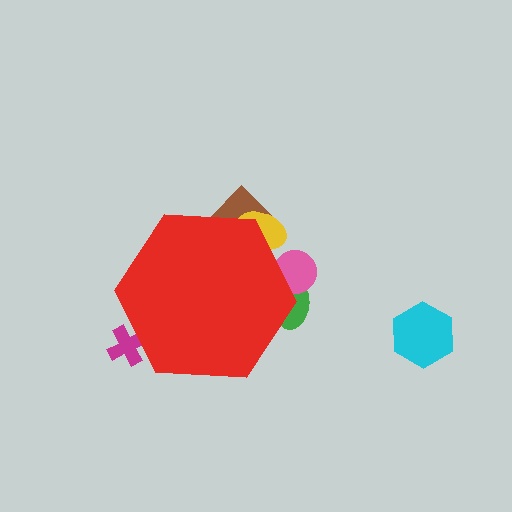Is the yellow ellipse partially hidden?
Yes, the yellow ellipse is partially hidden behind the red hexagon.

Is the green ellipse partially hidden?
Yes, the green ellipse is partially hidden behind the red hexagon.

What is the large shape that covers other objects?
A red hexagon.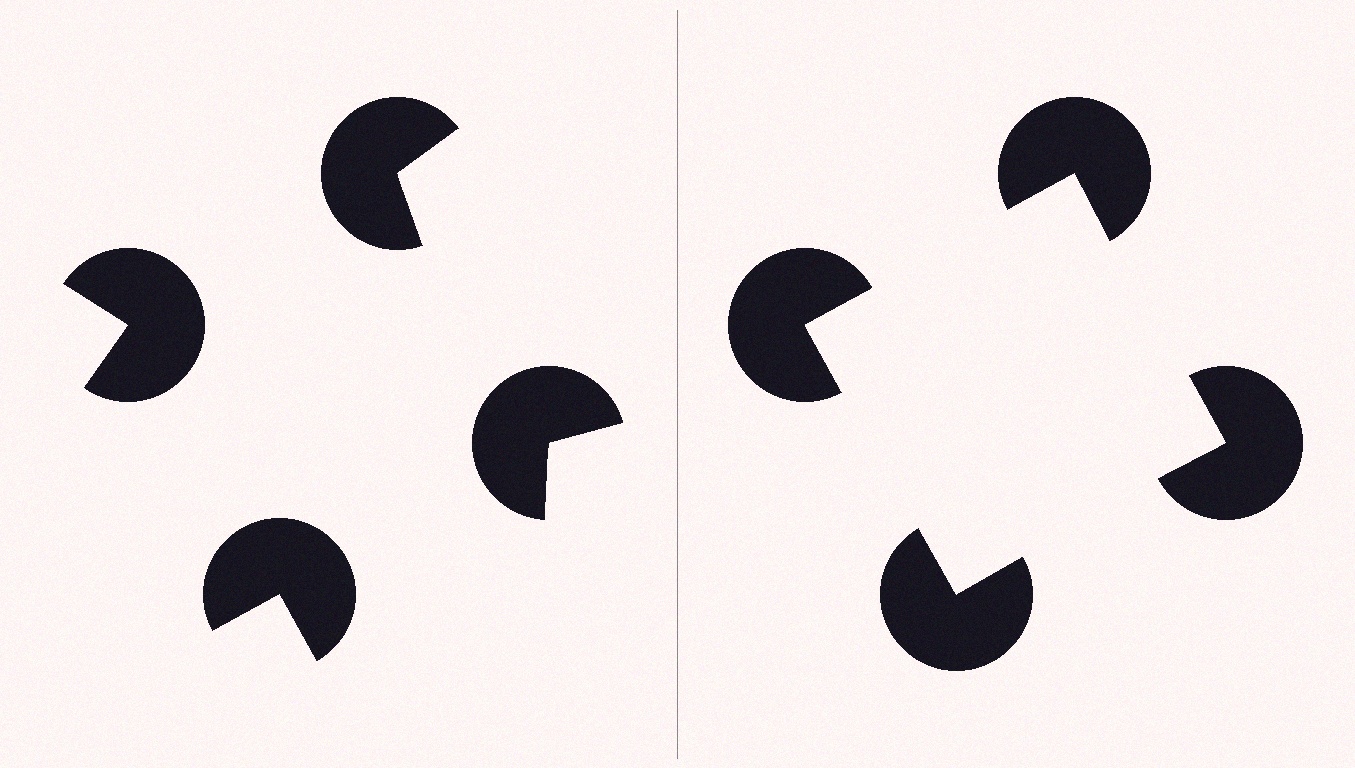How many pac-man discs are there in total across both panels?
8 — 4 on each side.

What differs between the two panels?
The pac-man discs are positioned identically on both sides; only the wedge orientations differ. On the right they align to a square; on the left they are misaligned.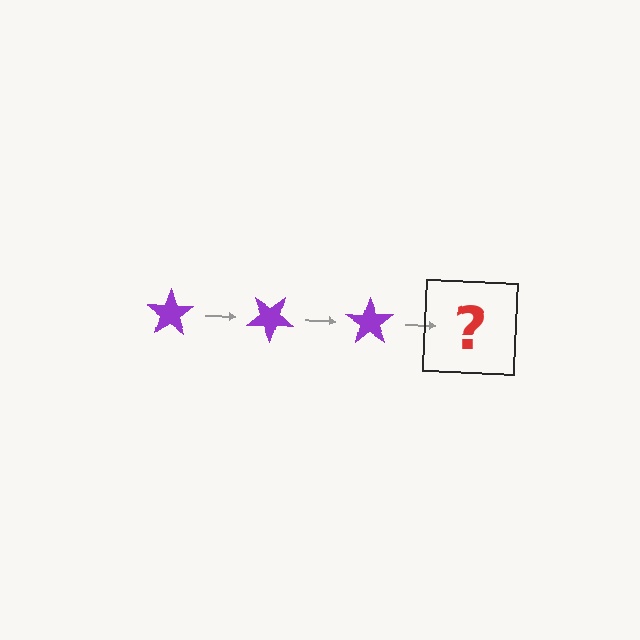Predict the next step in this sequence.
The next step is a purple star rotated 105 degrees.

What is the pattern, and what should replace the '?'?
The pattern is that the star rotates 35 degrees each step. The '?' should be a purple star rotated 105 degrees.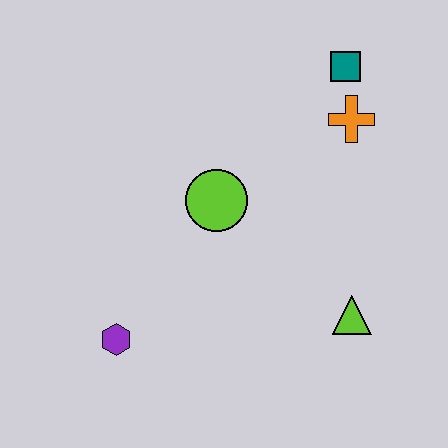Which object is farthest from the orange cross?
The purple hexagon is farthest from the orange cross.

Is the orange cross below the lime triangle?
No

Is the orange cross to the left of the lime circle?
No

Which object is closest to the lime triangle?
The lime circle is closest to the lime triangle.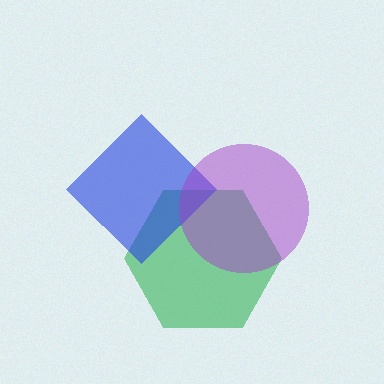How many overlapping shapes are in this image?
There are 3 overlapping shapes in the image.